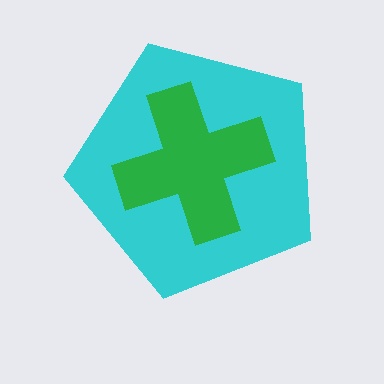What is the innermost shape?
The green cross.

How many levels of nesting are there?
2.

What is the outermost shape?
The cyan pentagon.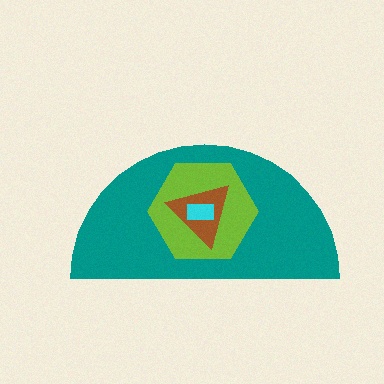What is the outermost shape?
The teal semicircle.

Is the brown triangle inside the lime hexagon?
Yes.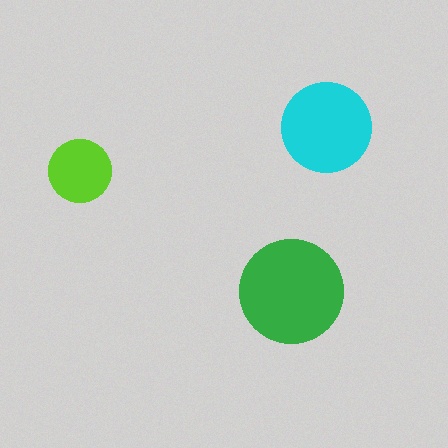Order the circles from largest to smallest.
the green one, the cyan one, the lime one.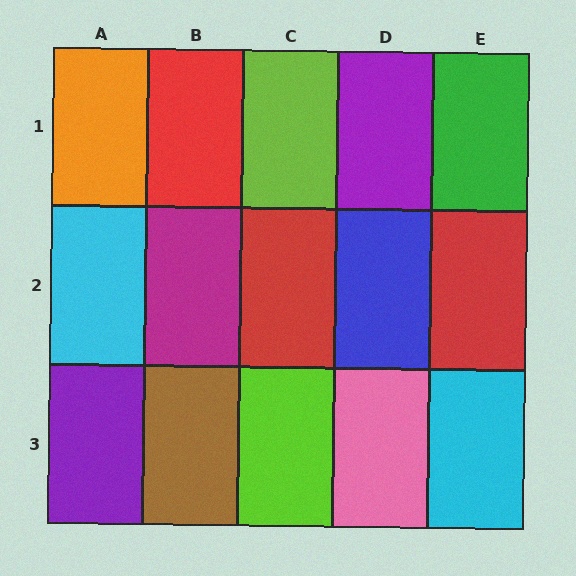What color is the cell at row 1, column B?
Red.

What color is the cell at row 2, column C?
Red.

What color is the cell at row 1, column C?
Lime.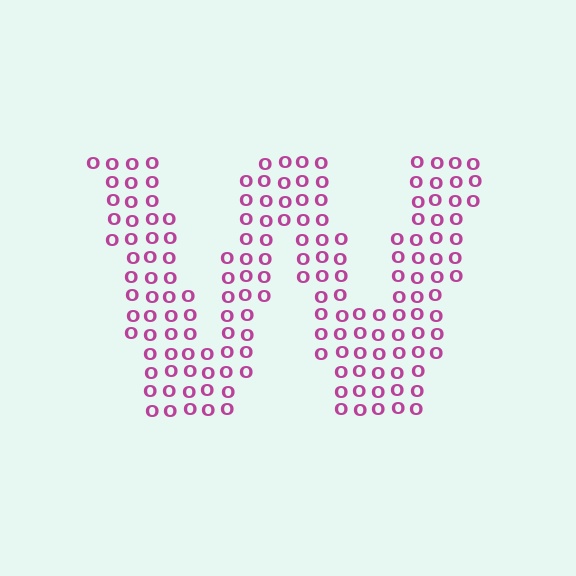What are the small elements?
The small elements are letter O's.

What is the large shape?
The large shape is the letter W.